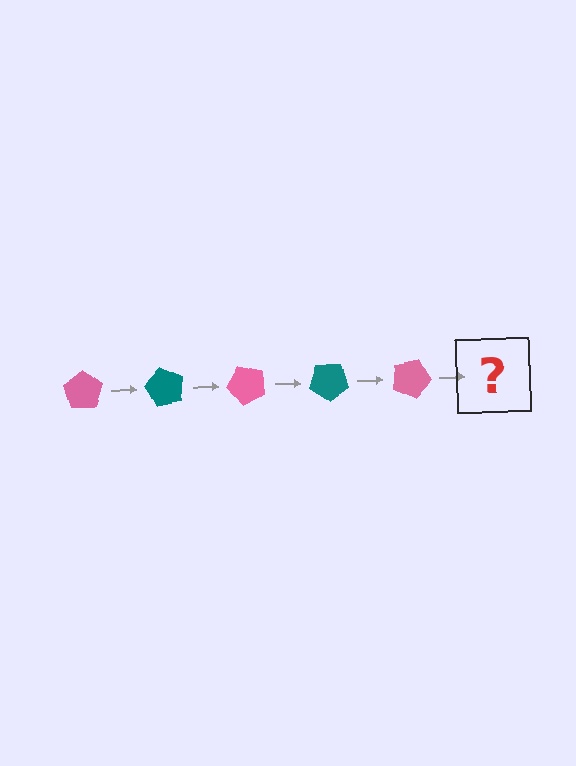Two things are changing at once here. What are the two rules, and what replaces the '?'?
The two rules are that it rotates 60 degrees each step and the color cycles through pink and teal. The '?' should be a teal pentagon, rotated 300 degrees from the start.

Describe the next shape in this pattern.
It should be a teal pentagon, rotated 300 degrees from the start.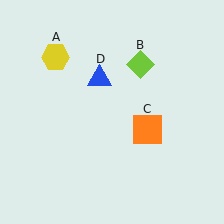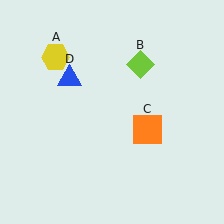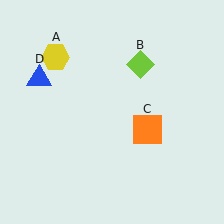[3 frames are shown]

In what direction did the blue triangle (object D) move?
The blue triangle (object D) moved left.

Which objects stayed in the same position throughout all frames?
Yellow hexagon (object A) and lime diamond (object B) and orange square (object C) remained stationary.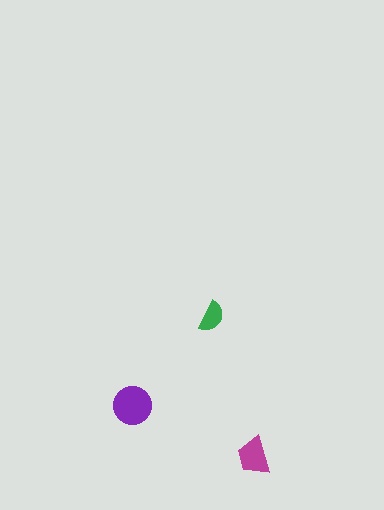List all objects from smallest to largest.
The green semicircle, the magenta trapezoid, the purple circle.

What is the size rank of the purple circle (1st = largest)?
1st.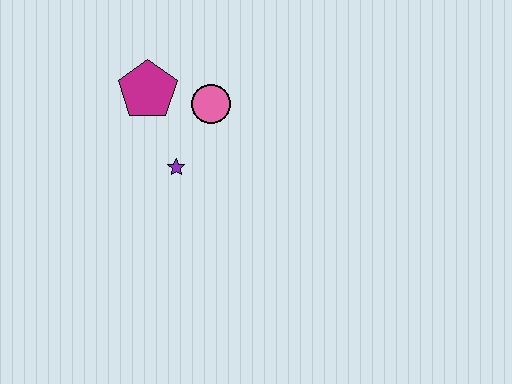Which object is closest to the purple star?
The pink circle is closest to the purple star.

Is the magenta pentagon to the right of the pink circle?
No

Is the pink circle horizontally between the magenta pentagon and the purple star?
No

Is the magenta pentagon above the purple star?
Yes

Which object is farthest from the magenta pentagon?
The purple star is farthest from the magenta pentagon.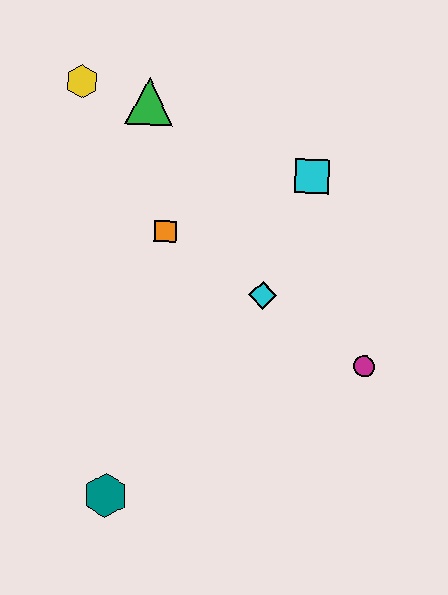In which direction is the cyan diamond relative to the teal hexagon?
The cyan diamond is above the teal hexagon.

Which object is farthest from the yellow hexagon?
The teal hexagon is farthest from the yellow hexagon.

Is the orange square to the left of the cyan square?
Yes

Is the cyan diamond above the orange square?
No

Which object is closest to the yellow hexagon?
The green triangle is closest to the yellow hexagon.